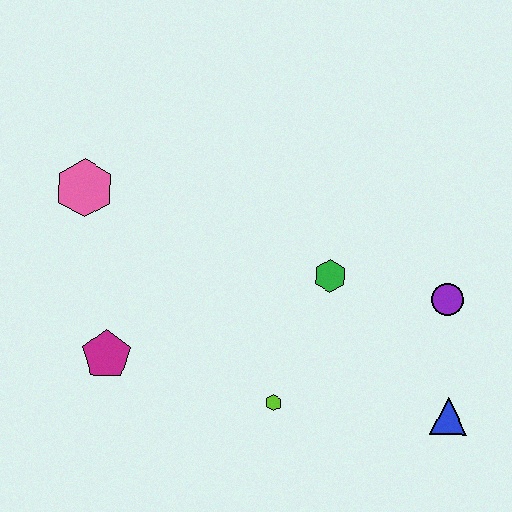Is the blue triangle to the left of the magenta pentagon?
No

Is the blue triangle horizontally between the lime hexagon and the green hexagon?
No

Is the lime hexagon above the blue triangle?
Yes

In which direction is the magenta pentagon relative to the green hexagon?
The magenta pentagon is to the left of the green hexagon.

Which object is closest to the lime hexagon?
The green hexagon is closest to the lime hexagon.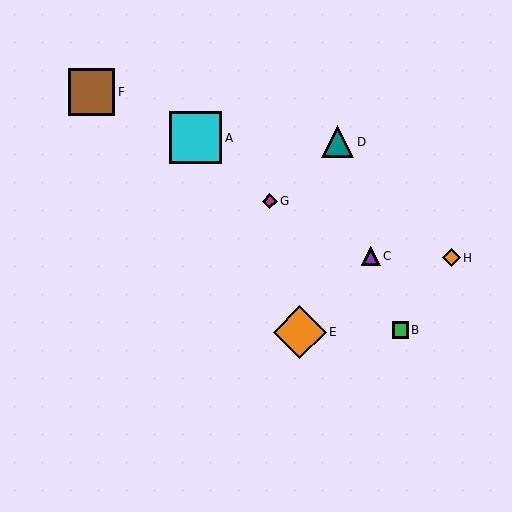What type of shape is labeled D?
Shape D is a teal triangle.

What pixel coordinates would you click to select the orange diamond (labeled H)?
Click at (452, 258) to select the orange diamond H.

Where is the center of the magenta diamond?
The center of the magenta diamond is at (270, 201).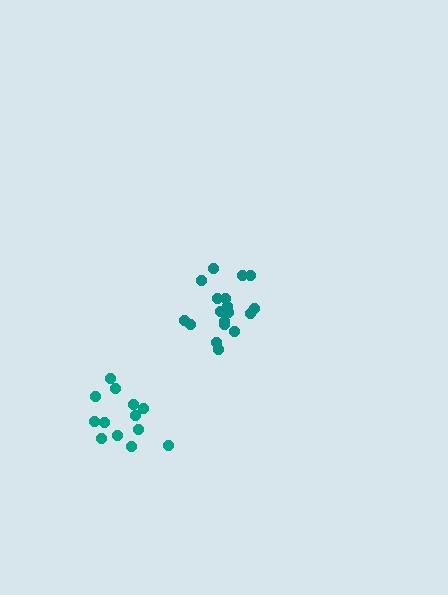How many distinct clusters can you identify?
There are 2 distinct clusters.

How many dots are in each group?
Group 1: 18 dots, Group 2: 13 dots (31 total).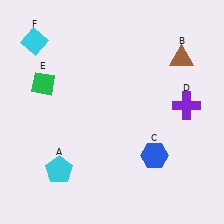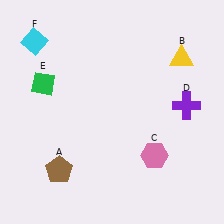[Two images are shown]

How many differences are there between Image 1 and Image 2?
There are 3 differences between the two images.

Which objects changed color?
A changed from cyan to brown. B changed from brown to yellow. C changed from blue to pink.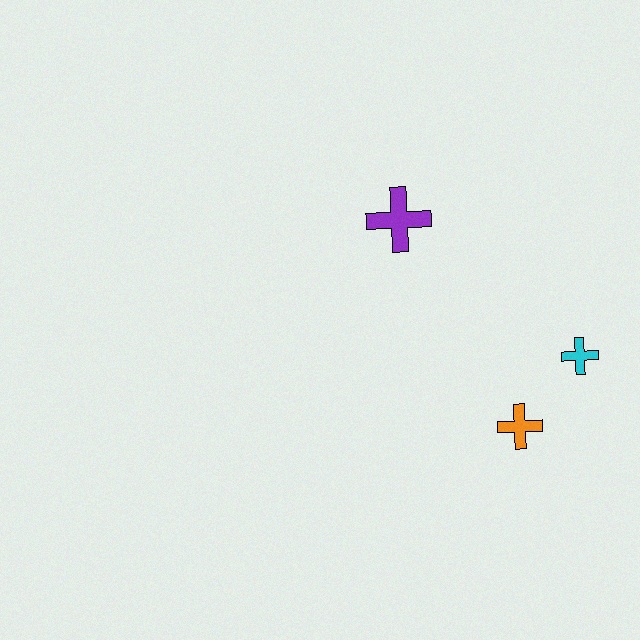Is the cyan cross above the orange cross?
Yes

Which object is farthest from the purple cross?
The orange cross is farthest from the purple cross.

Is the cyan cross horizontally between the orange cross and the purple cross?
No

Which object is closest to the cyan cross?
The orange cross is closest to the cyan cross.